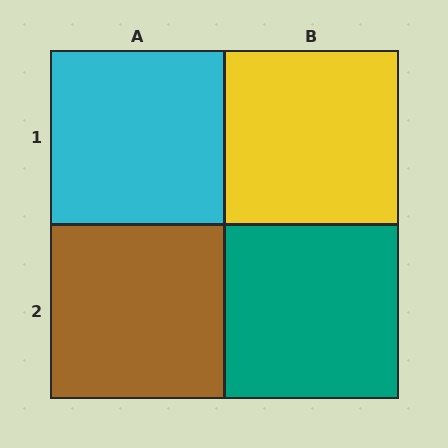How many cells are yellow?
1 cell is yellow.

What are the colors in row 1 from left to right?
Cyan, yellow.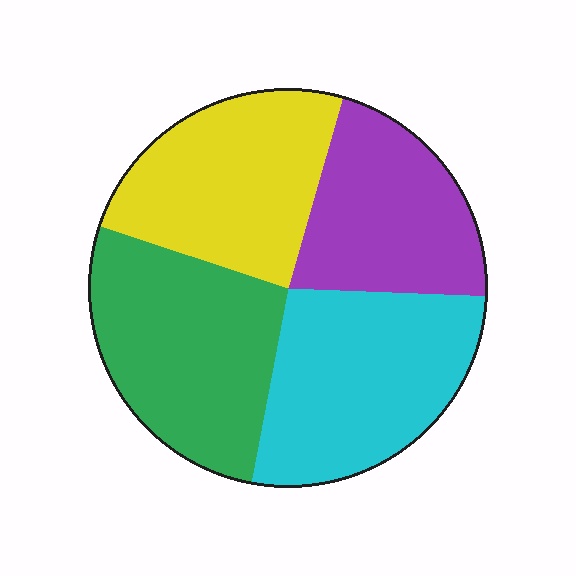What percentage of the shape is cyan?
Cyan takes up about one quarter (1/4) of the shape.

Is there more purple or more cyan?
Cyan.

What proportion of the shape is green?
Green takes up between a quarter and a half of the shape.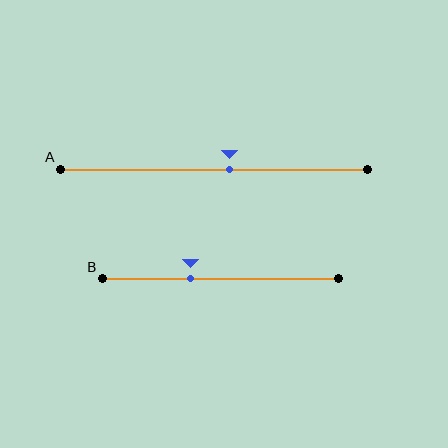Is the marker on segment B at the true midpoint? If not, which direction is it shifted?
No, the marker on segment B is shifted to the left by about 13% of the segment length.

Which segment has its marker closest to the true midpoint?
Segment A has its marker closest to the true midpoint.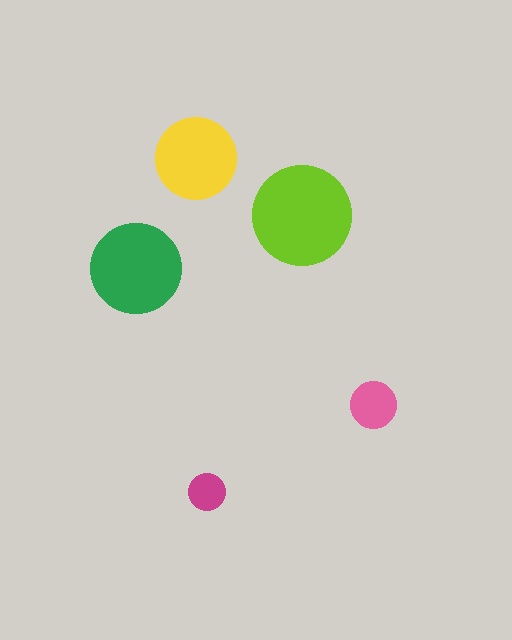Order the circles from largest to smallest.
the lime one, the green one, the yellow one, the pink one, the magenta one.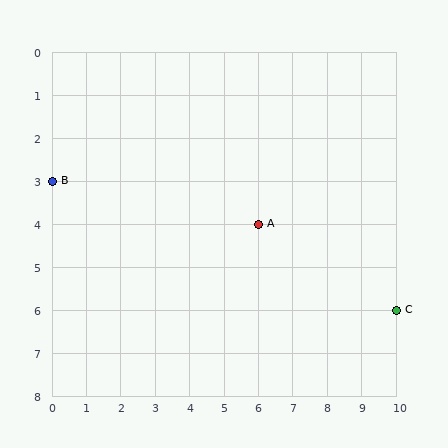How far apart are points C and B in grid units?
Points C and B are 10 columns and 3 rows apart (about 10.4 grid units diagonally).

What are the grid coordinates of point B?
Point B is at grid coordinates (0, 3).